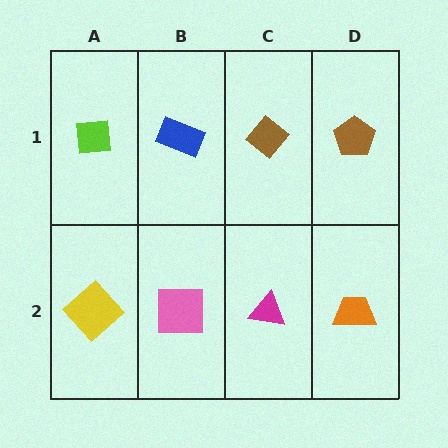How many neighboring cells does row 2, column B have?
3.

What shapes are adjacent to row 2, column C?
A brown diamond (row 1, column C), a pink square (row 2, column B), an orange trapezoid (row 2, column D).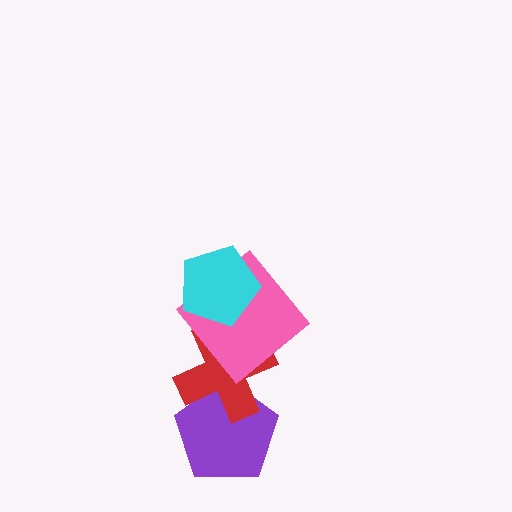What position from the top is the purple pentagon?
The purple pentagon is 4th from the top.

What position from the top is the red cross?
The red cross is 3rd from the top.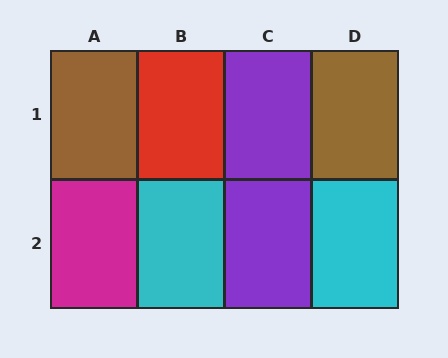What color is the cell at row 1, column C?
Purple.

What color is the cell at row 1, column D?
Brown.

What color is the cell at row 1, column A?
Brown.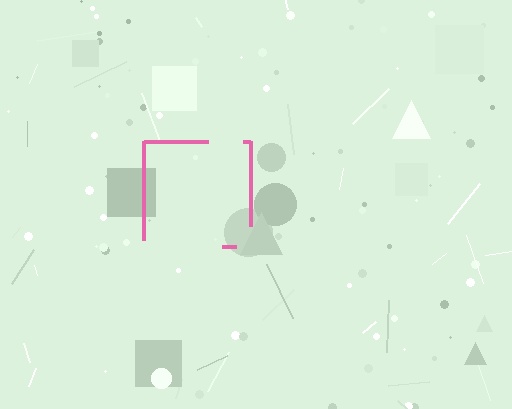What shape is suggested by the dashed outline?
The dashed outline suggests a square.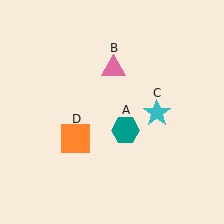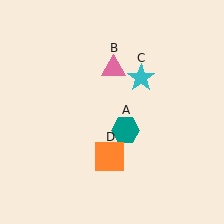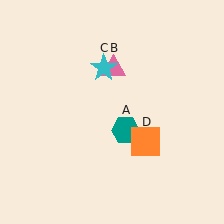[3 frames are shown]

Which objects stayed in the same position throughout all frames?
Teal hexagon (object A) and pink triangle (object B) remained stationary.